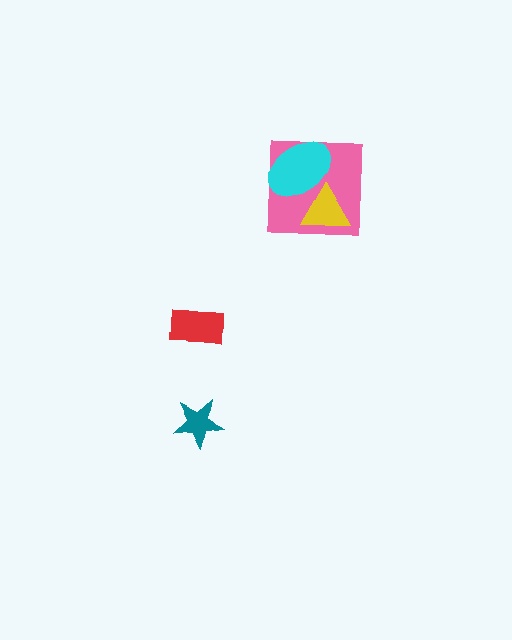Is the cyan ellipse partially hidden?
Yes, it is partially covered by another shape.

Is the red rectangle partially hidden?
No, no other shape covers it.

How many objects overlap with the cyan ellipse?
2 objects overlap with the cyan ellipse.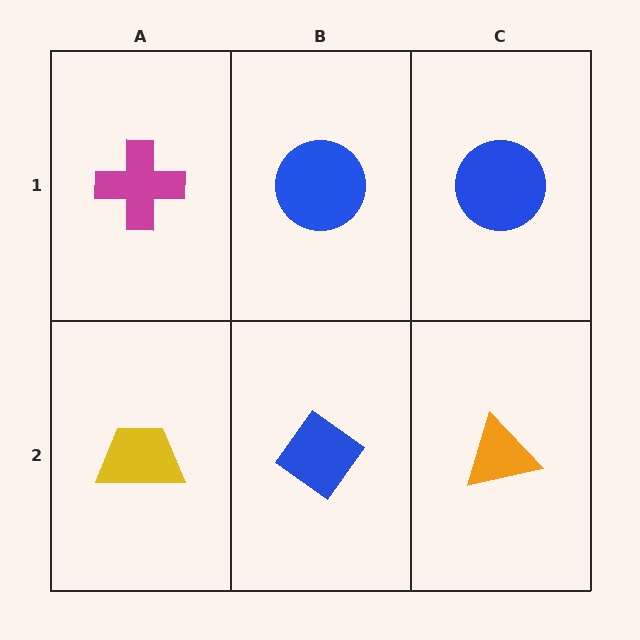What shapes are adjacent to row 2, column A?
A magenta cross (row 1, column A), a blue diamond (row 2, column B).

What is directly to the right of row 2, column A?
A blue diamond.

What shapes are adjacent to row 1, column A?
A yellow trapezoid (row 2, column A), a blue circle (row 1, column B).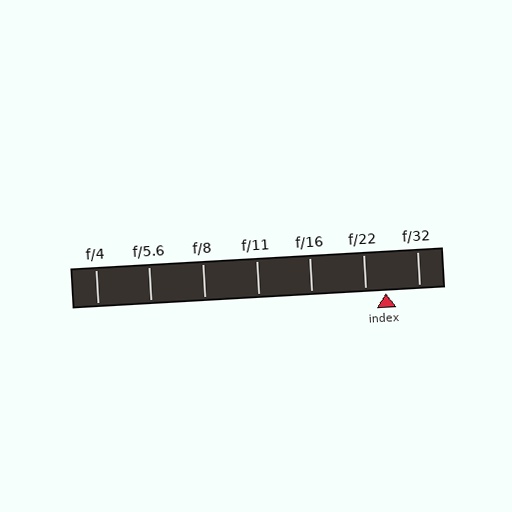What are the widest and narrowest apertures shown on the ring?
The widest aperture shown is f/4 and the narrowest is f/32.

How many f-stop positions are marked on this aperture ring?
There are 7 f-stop positions marked.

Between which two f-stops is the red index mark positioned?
The index mark is between f/22 and f/32.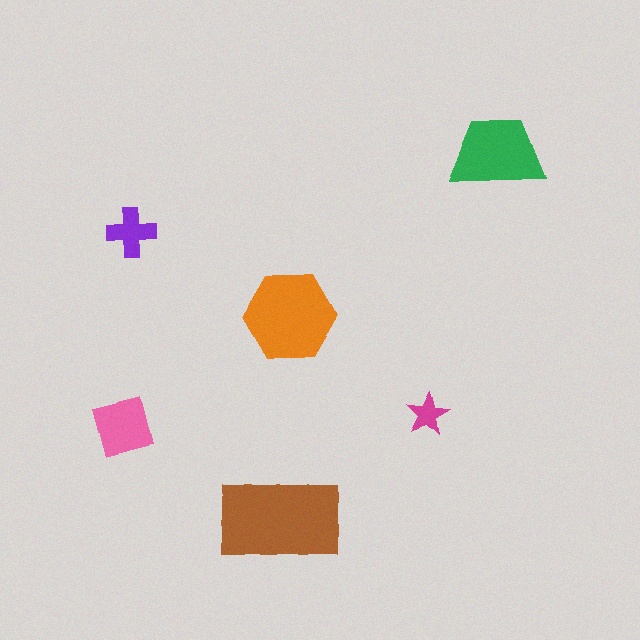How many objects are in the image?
There are 6 objects in the image.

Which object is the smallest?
The magenta star.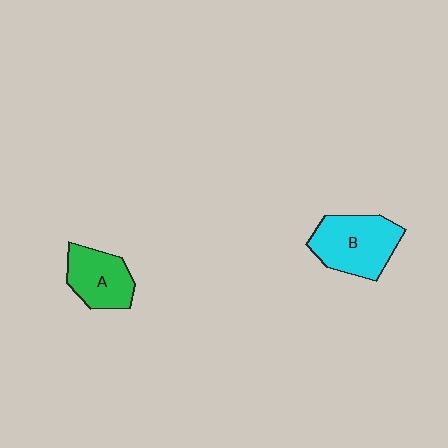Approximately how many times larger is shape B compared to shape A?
Approximately 1.3 times.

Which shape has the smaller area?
Shape A (green).